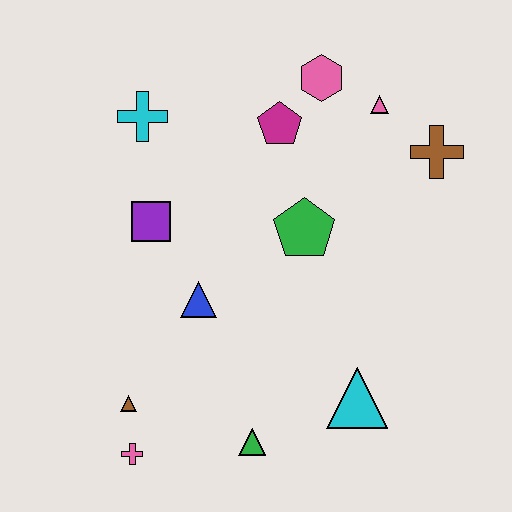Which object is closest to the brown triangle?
The pink cross is closest to the brown triangle.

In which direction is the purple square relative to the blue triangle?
The purple square is above the blue triangle.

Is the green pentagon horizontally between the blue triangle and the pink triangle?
Yes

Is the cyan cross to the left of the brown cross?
Yes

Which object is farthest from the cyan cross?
The cyan triangle is farthest from the cyan cross.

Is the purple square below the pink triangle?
Yes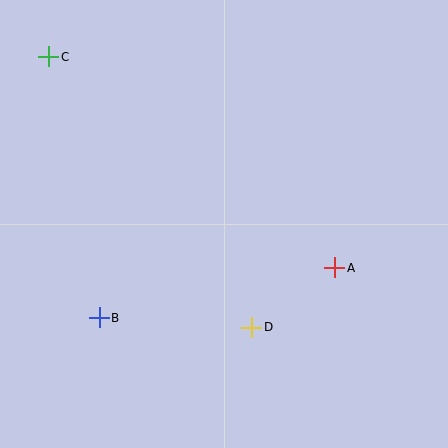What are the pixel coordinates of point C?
Point C is at (49, 57).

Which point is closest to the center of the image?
Point D at (252, 327) is closest to the center.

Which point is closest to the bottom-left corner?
Point B is closest to the bottom-left corner.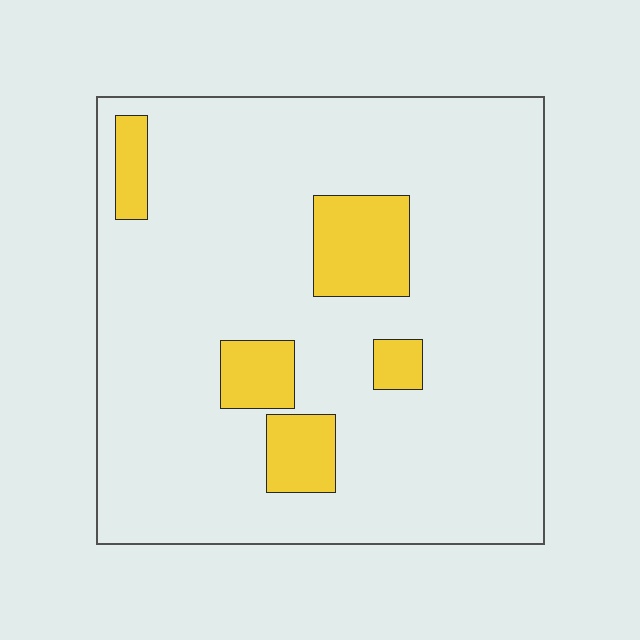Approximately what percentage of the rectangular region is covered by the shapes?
Approximately 15%.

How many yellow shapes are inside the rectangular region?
5.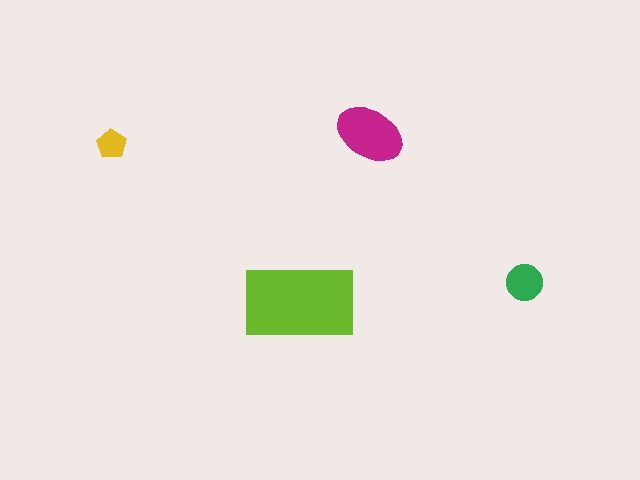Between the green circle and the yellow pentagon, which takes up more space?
The green circle.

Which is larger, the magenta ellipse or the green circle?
The magenta ellipse.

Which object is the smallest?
The yellow pentagon.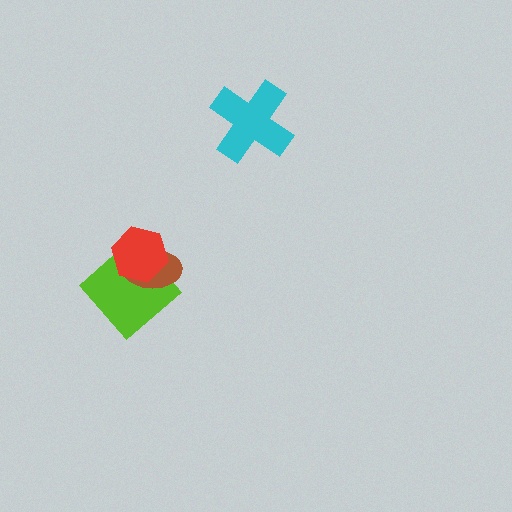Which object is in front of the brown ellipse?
The red hexagon is in front of the brown ellipse.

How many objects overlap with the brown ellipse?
2 objects overlap with the brown ellipse.